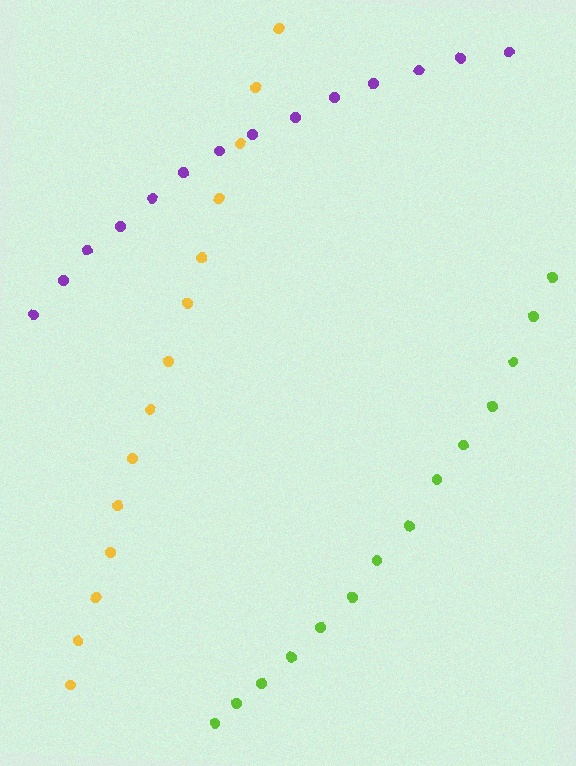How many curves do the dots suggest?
There are 3 distinct paths.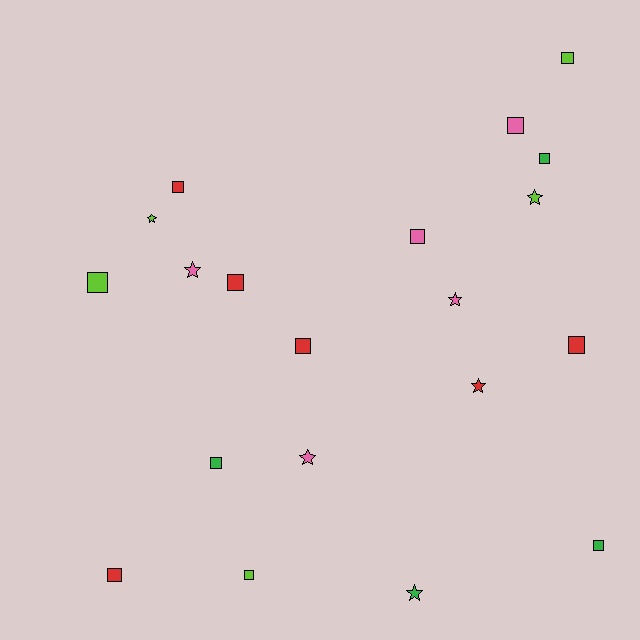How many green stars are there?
There is 1 green star.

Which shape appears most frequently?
Square, with 13 objects.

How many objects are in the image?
There are 20 objects.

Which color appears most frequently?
Red, with 6 objects.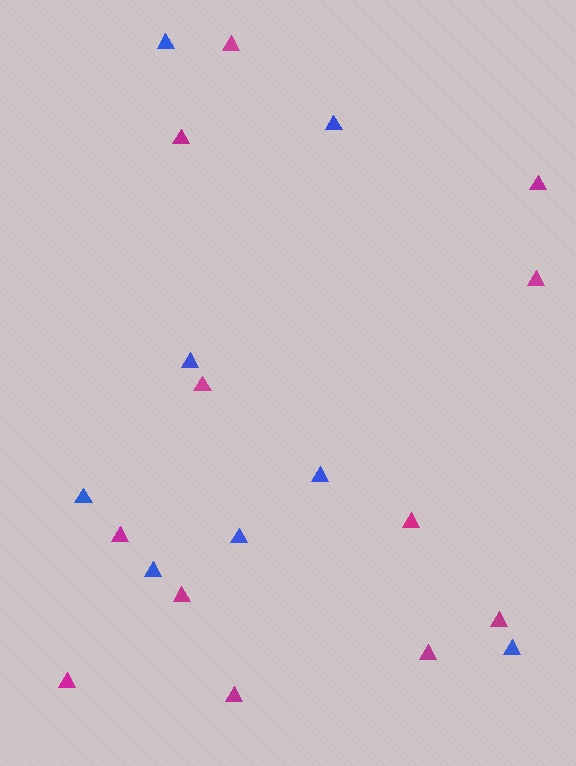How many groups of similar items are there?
There are 2 groups: one group of magenta triangles (12) and one group of blue triangles (8).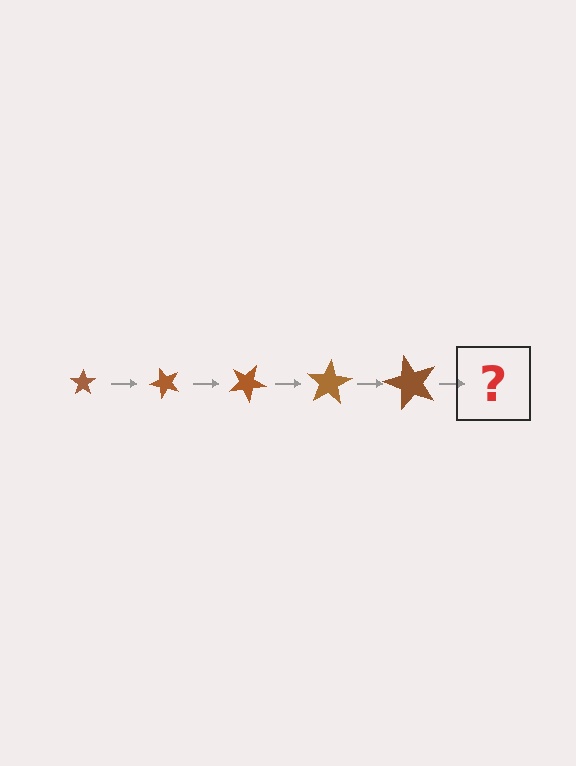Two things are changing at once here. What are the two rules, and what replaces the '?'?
The two rules are that the star grows larger each step and it rotates 50 degrees each step. The '?' should be a star, larger than the previous one and rotated 250 degrees from the start.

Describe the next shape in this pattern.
It should be a star, larger than the previous one and rotated 250 degrees from the start.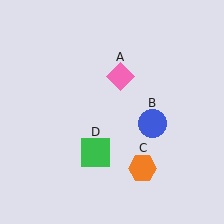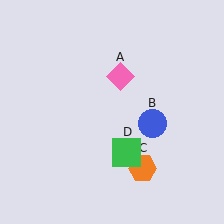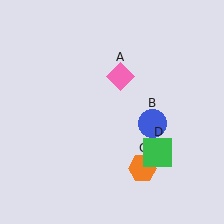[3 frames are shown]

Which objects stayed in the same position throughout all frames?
Pink diamond (object A) and blue circle (object B) and orange hexagon (object C) remained stationary.